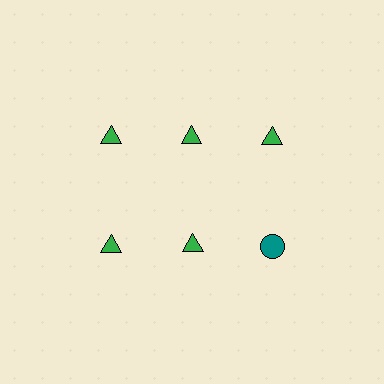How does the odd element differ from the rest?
It differs in both color (teal instead of green) and shape (circle instead of triangle).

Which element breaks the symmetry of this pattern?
The teal circle in the second row, center column breaks the symmetry. All other shapes are green triangles.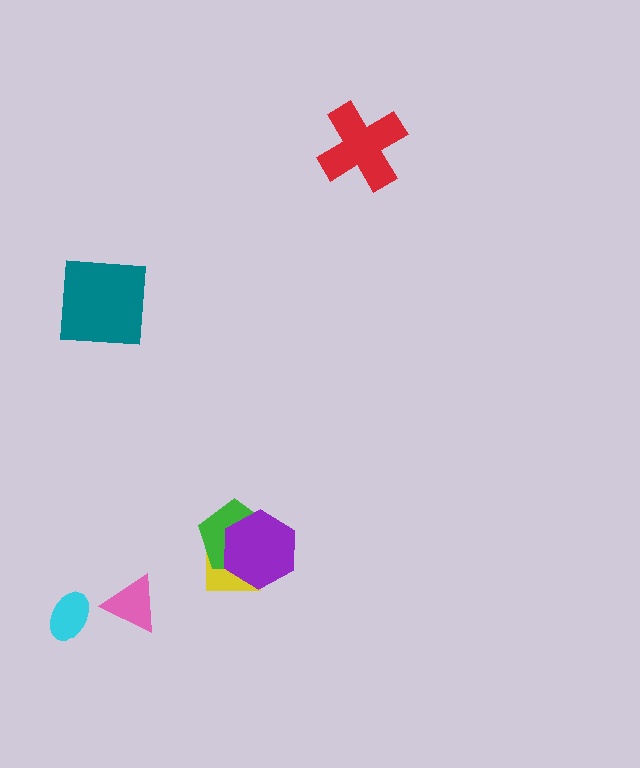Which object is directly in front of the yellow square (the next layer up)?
The green pentagon is directly in front of the yellow square.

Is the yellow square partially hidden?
Yes, it is partially covered by another shape.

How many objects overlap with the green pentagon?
2 objects overlap with the green pentagon.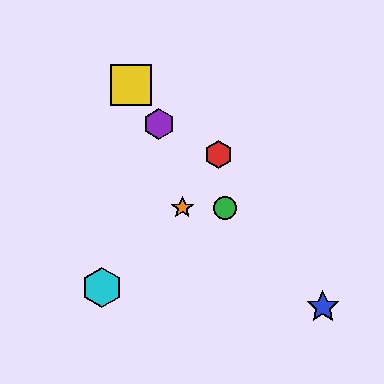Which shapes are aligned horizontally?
The green circle, the orange star are aligned horizontally.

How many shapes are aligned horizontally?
2 shapes (the green circle, the orange star) are aligned horizontally.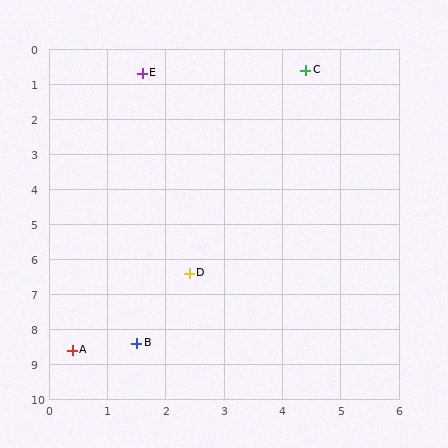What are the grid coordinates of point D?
Point D is at approximately (2.4, 6.4).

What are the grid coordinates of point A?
Point A is at approximately (0.4, 8.6).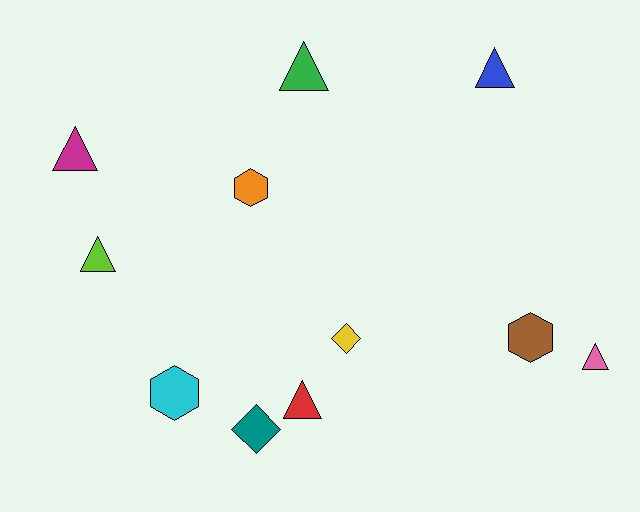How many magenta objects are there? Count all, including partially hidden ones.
There is 1 magenta object.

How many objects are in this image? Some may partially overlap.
There are 11 objects.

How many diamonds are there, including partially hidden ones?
There are 2 diamonds.